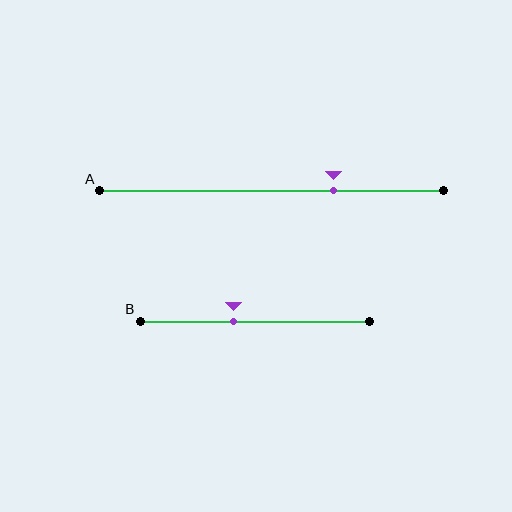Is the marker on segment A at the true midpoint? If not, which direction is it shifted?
No, the marker on segment A is shifted to the right by about 18% of the segment length.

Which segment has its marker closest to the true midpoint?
Segment B has its marker closest to the true midpoint.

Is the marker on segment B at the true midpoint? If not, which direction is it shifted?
No, the marker on segment B is shifted to the left by about 9% of the segment length.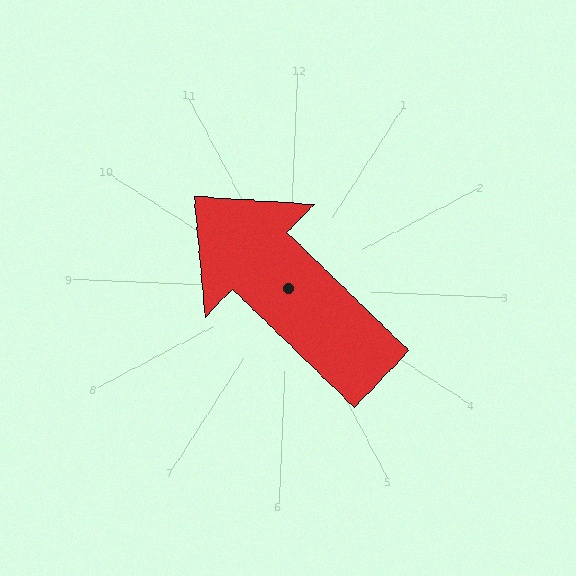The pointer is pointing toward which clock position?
Roughly 10 o'clock.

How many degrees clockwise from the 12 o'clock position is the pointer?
Approximately 312 degrees.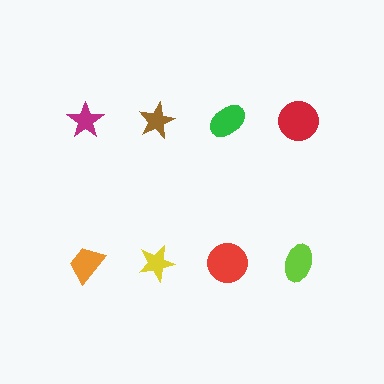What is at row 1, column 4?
A red circle.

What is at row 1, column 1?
A magenta star.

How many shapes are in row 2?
4 shapes.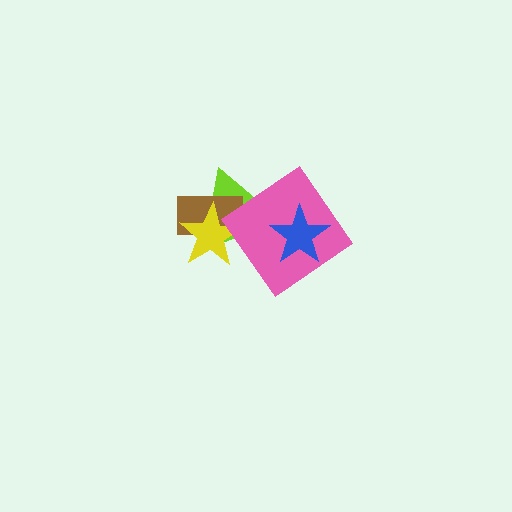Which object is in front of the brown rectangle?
The yellow star is in front of the brown rectangle.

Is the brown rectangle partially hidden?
Yes, it is partially covered by another shape.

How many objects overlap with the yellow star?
2 objects overlap with the yellow star.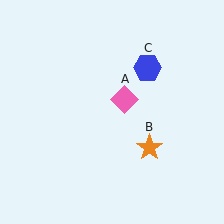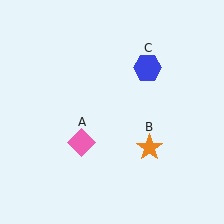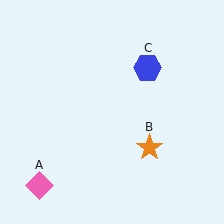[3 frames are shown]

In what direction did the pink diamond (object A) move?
The pink diamond (object A) moved down and to the left.